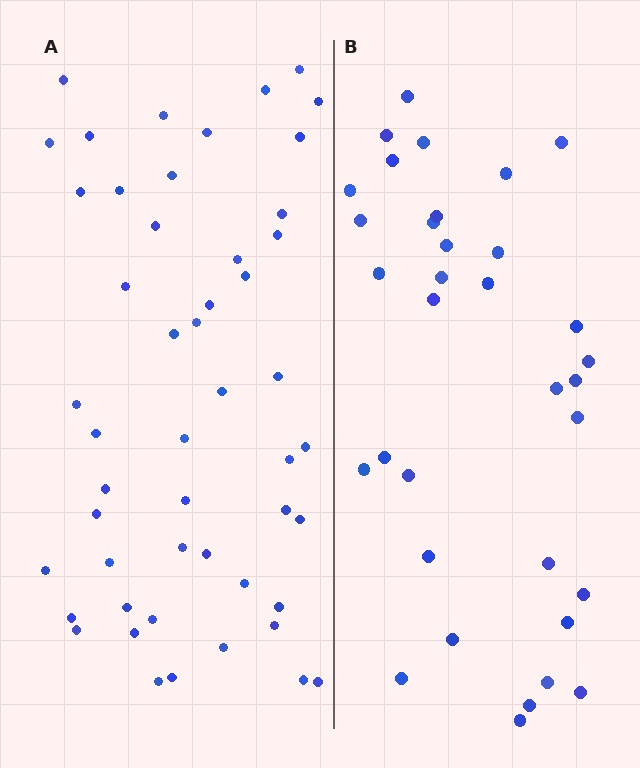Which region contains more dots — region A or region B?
Region A (the left region) has more dots.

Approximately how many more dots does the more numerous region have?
Region A has approximately 15 more dots than region B.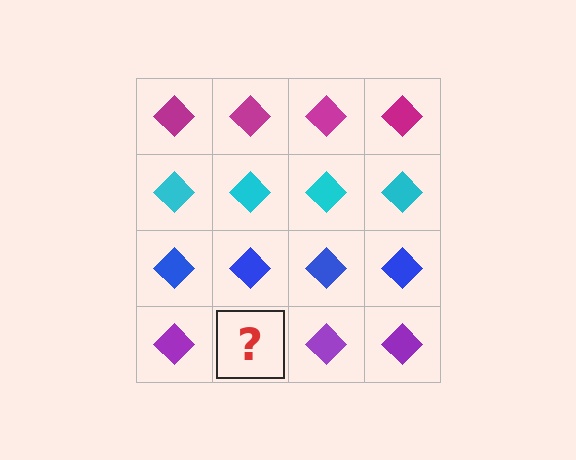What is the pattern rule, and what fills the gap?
The rule is that each row has a consistent color. The gap should be filled with a purple diamond.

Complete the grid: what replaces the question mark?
The question mark should be replaced with a purple diamond.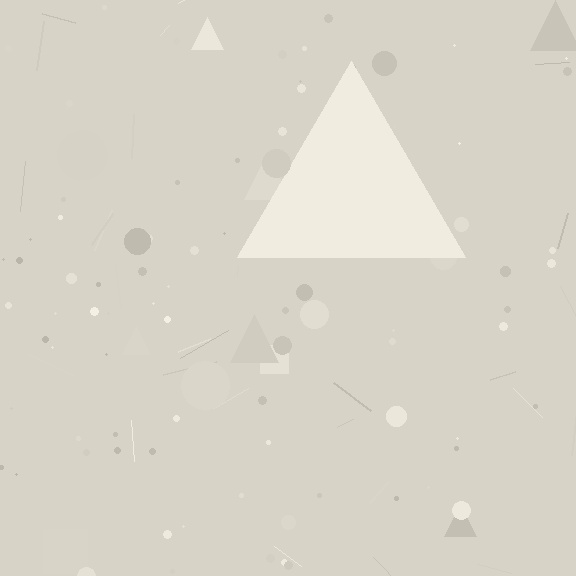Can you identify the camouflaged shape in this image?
The camouflaged shape is a triangle.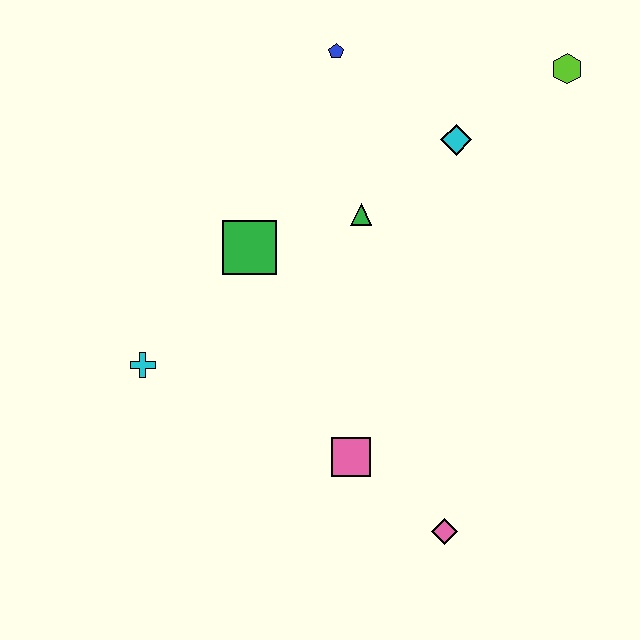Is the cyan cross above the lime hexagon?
No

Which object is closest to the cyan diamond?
The green triangle is closest to the cyan diamond.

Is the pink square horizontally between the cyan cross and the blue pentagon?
No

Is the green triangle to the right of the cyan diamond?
No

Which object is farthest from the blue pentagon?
The pink diamond is farthest from the blue pentagon.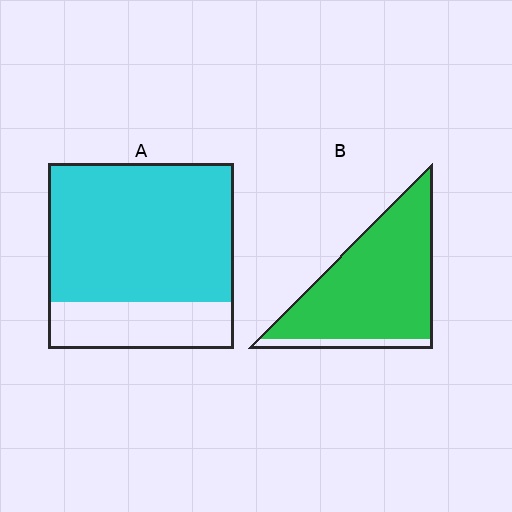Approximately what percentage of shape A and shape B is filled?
A is approximately 75% and B is approximately 90%.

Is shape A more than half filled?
Yes.